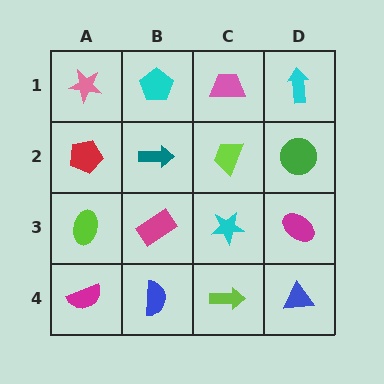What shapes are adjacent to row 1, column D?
A green circle (row 2, column D), a pink trapezoid (row 1, column C).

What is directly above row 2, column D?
A cyan arrow.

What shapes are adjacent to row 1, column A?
A red pentagon (row 2, column A), a cyan pentagon (row 1, column B).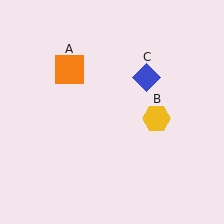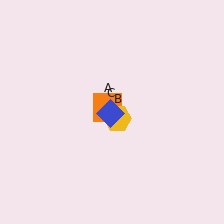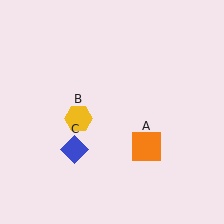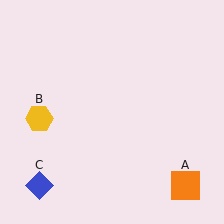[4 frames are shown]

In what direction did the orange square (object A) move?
The orange square (object A) moved down and to the right.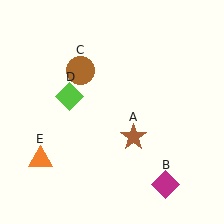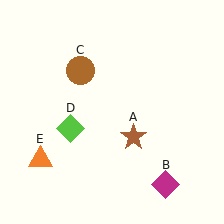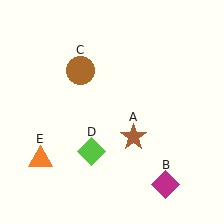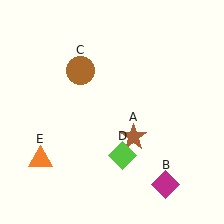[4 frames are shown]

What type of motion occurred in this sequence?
The lime diamond (object D) rotated counterclockwise around the center of the scene.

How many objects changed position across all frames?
1 object changed position: lime diamond (object D).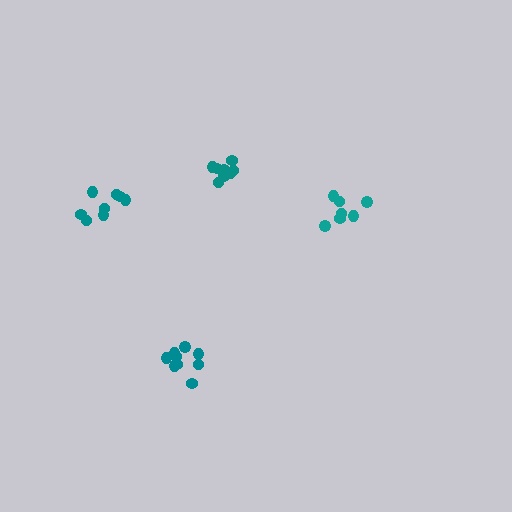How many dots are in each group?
Group 1: 8 dots, Group 2: 8 dots, Group 3: 9 dots, Group 4: 7 dots (32 total).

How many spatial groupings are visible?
There are 4 spatial groupings.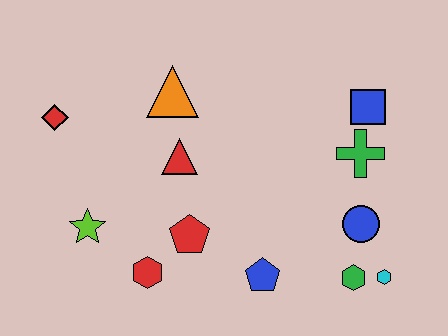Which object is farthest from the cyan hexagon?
The red diamond is farthest from the cyan hexagon.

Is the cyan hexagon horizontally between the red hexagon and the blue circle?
No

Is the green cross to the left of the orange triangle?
No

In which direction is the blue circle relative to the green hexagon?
The blue circle is above the green hexagon.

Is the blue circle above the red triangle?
No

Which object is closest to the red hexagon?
The red pentagon is closest to the red hexagon.